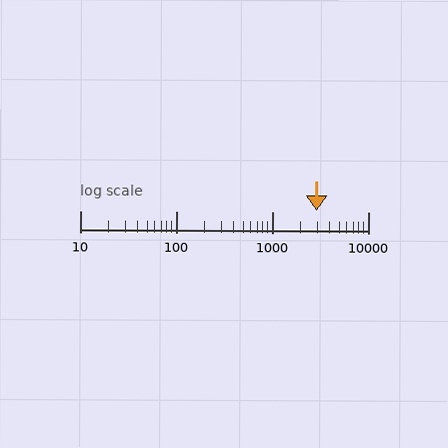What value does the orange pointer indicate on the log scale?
The pointer indicates approximately 2900.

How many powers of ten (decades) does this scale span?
The scale spans 3 decades, from 10 to 10000.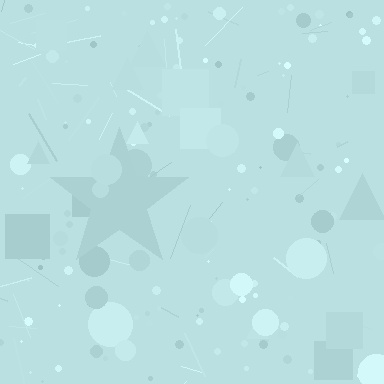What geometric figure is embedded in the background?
A star is embedded in the background.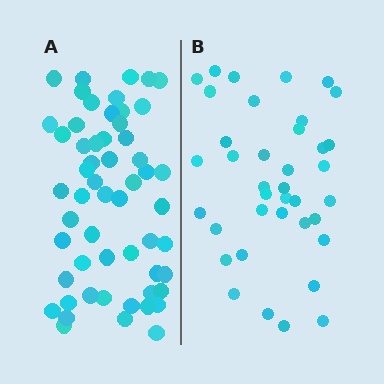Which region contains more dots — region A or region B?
Region A (the left region) has more dots.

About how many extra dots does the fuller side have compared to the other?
Region A has approximately 20 more dots than region B.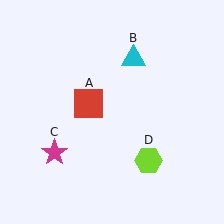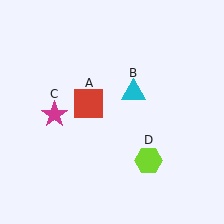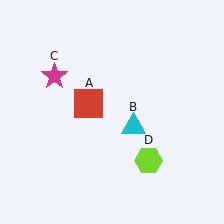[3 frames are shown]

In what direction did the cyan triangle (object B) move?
The cyan triangle (object B) moved down.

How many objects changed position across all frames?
2 objects changed position: cyan triangle (object B), magenta star (object C).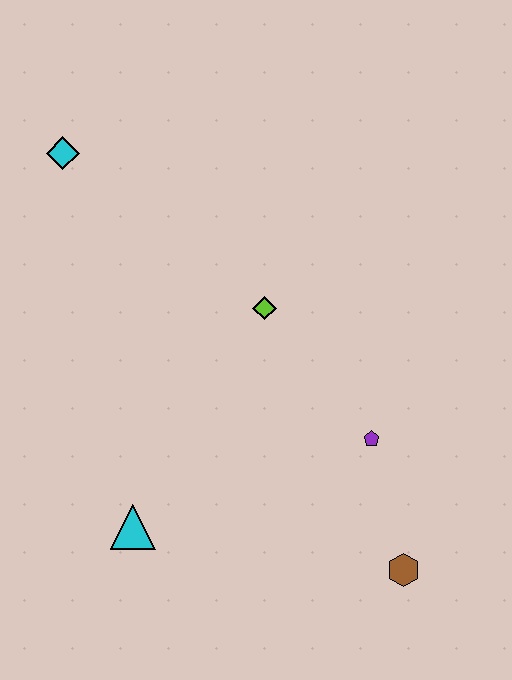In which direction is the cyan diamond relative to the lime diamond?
The cyan diamond is to the left of the lime diamond.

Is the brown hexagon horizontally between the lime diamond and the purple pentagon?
No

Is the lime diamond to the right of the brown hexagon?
No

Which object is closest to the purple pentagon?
The brown hexagon is closest to the purple pentagon.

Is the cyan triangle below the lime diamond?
Yes